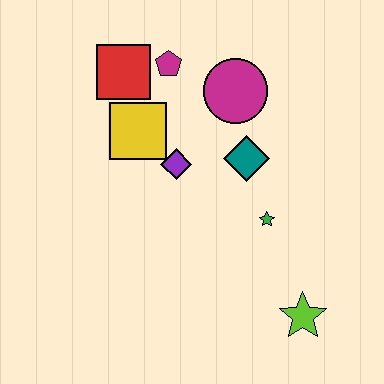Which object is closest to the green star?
The teal diamond is closest to the green star.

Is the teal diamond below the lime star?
No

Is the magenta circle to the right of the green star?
No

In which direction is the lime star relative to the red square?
The lime star is below the red square.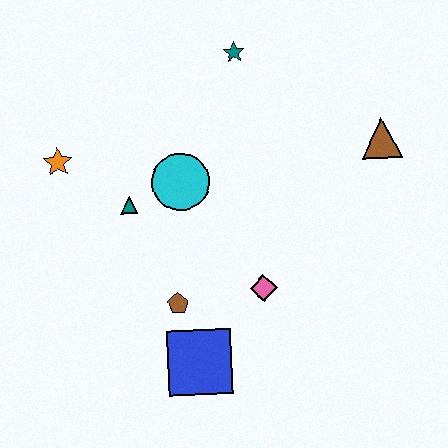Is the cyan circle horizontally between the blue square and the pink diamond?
No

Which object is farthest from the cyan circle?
The brown triangle is farthest from the cyan circle.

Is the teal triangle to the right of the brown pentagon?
No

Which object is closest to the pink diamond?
The brown pentagon is closest to the pink diamond.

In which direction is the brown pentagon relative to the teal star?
The brown pentagon is below the teal star.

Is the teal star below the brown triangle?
No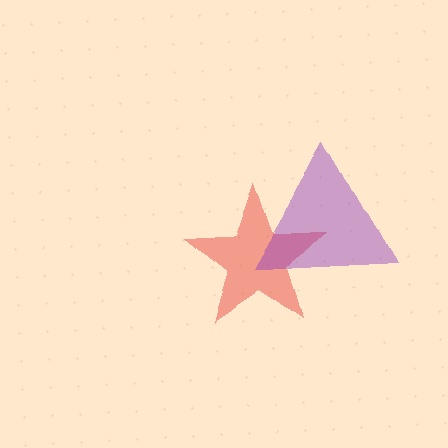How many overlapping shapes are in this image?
There are 2 overlapping shapes in the image.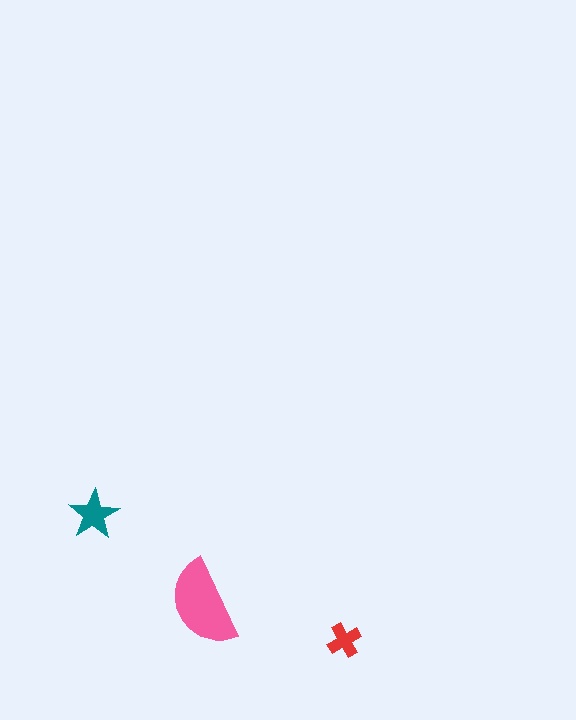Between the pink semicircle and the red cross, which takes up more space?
The pink semicircle.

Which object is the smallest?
The red cross.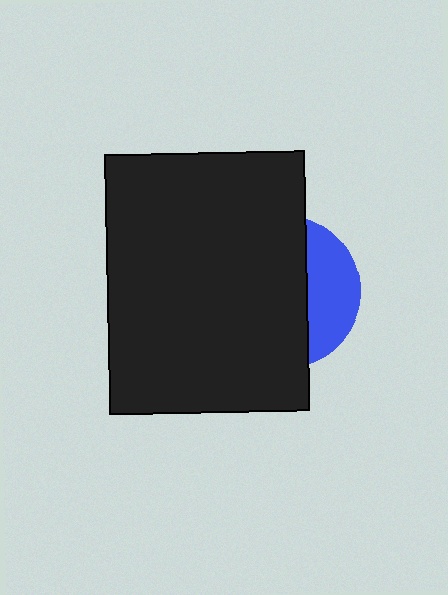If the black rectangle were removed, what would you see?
You would see the complete blue circle.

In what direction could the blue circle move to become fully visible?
The blue circle could move right. That would shift it out from behind the black rectangle entirely.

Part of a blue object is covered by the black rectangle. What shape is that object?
It is a circle.